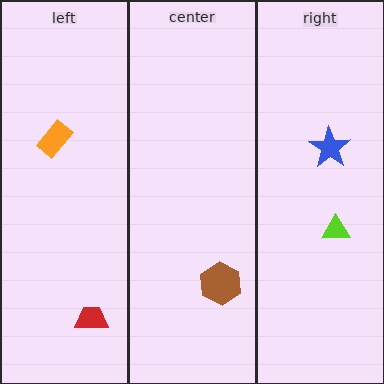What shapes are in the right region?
The blue star, the lime triangle.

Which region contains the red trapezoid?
The left region.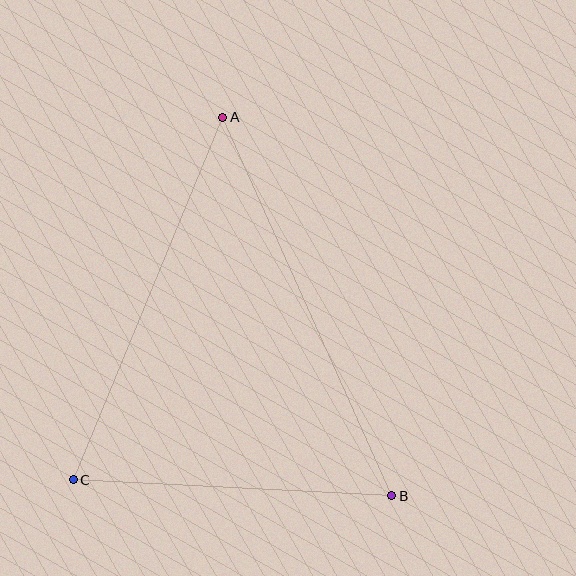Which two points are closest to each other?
Points B and C are closest to each other.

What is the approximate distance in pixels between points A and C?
The distance between A and C is approximately 392 pixels.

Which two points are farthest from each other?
Points A and B are farthest from each other.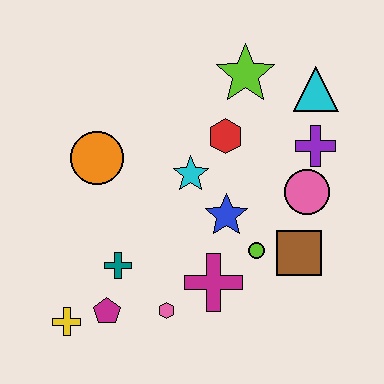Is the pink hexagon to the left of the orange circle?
No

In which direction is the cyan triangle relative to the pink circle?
The cyan triangle is above the pink circle.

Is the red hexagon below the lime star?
Yes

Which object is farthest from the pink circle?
The yellow cross is farthest from the pink circle.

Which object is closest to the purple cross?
The pink circle is closest to the purple cross.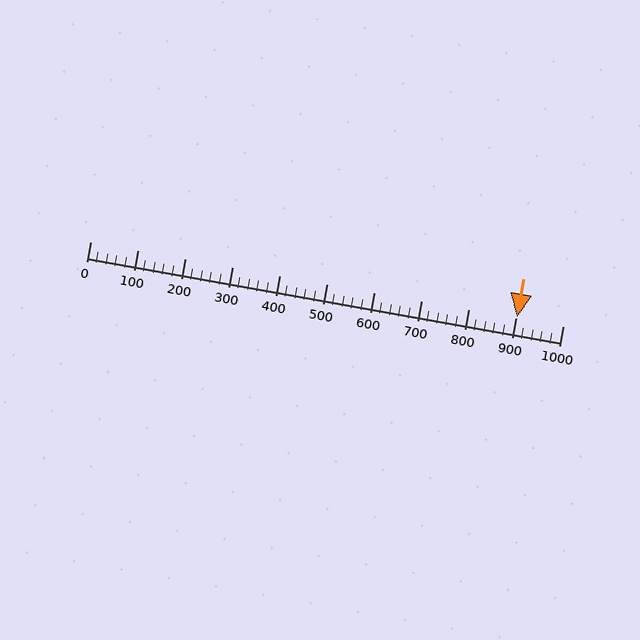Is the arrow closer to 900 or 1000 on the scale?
The arrow is closer to 900.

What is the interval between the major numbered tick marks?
The major tick marks are spaced 100 units apart.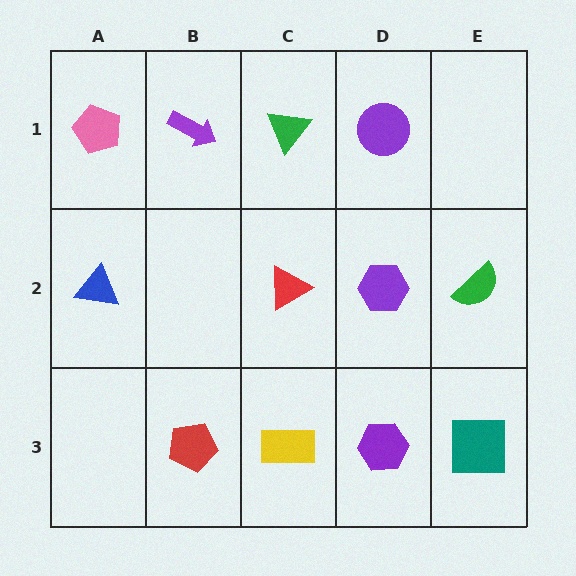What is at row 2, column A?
A blue triangle.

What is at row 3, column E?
A teal square.